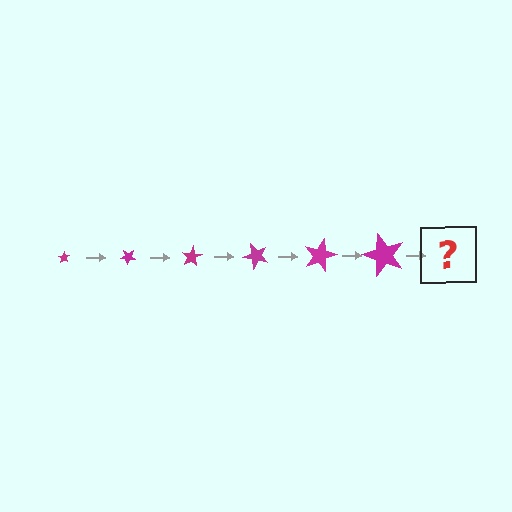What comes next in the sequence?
The next element should be a star, larger than the previous one and rotated 240 degrees from the start.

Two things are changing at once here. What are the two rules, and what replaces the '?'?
The two rules are that the star grows larger each step and it rotates 40 degrees each step. The '?' should be a star, larger than the previous one and rotated 240 degrees from the start.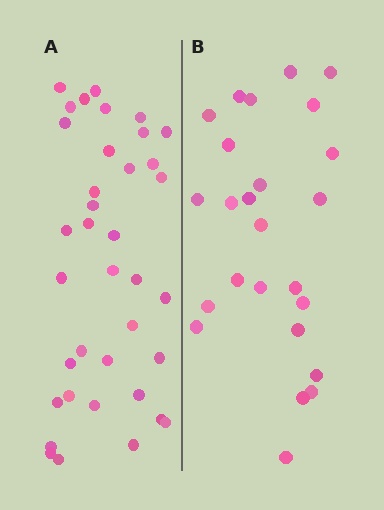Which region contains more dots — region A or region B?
Region A (the left region) has more dots.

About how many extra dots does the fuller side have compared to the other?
Region A has roughly 12 or so more dots than region B.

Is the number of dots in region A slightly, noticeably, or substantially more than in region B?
Region A has substantially more. The ratio is roughly 1.5 to 1.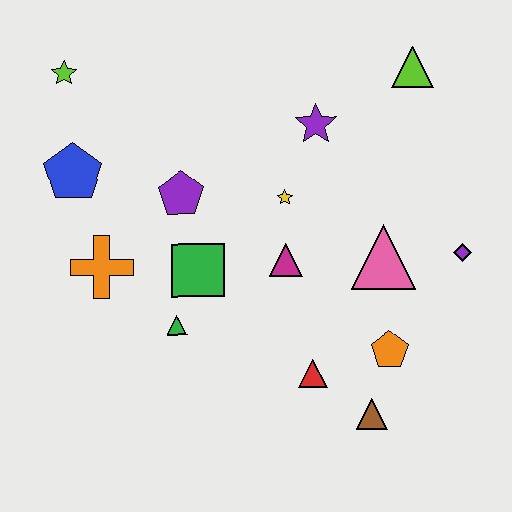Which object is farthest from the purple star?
The brown triangle is farthest from the purple star.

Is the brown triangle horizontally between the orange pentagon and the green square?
Yes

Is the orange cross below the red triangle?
No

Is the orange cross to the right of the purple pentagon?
No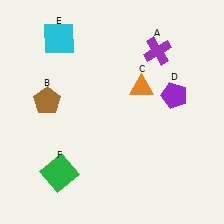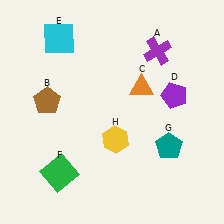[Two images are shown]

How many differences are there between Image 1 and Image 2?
There are 2 differences between the two images.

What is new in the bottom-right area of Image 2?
A yellow hexagon (H) was added in the bottom-right area of Image 2.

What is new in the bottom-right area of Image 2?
A teal pentagon (G) was added in the bottom-right area of Image 2.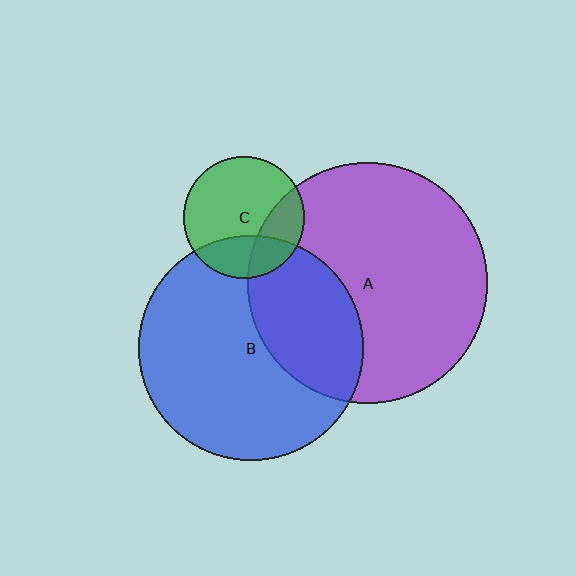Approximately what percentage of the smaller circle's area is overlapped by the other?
Approximately 35%.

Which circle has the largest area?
Circle A (purple).